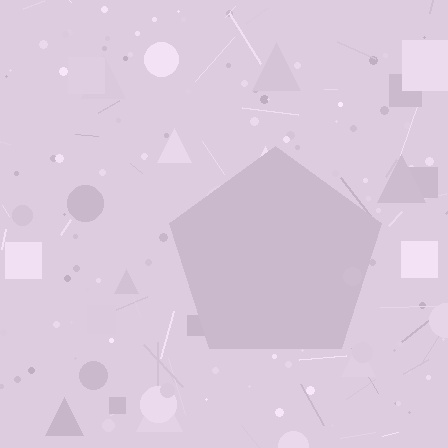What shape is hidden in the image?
A pentagon is hidden in the image.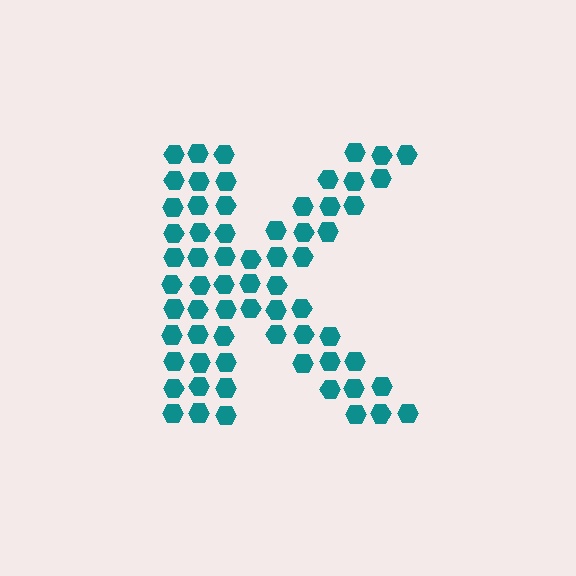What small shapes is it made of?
It is made of small hexagons.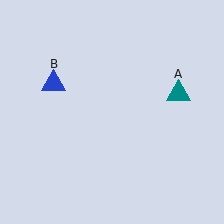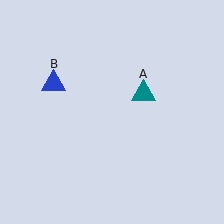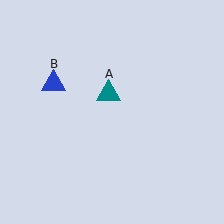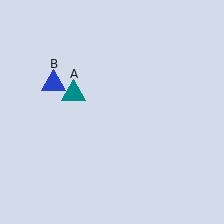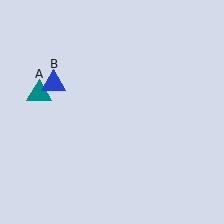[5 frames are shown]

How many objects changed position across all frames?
1 object changed position: teal triangle (object A).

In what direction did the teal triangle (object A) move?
The teal triangle (object A) moved left.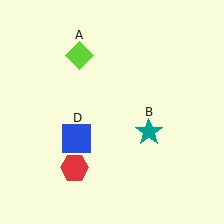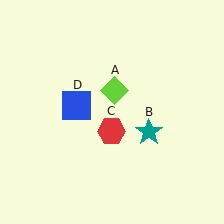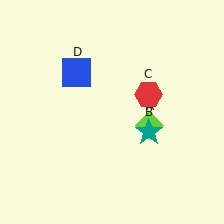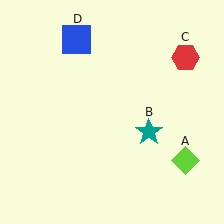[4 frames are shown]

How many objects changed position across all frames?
3 objects changed position: lime diamond (object A), red hexagon (object C), blue square (object D).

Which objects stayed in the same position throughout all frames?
Teal star (object B) remained stationary.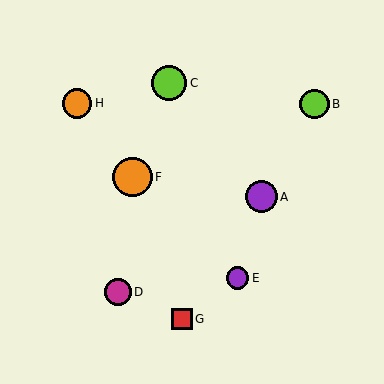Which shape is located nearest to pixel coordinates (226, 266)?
The purple circle (labeled E) at (238, 278) is nearest to that location.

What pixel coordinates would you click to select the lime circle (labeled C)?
Click at (169, 83) to select the lime circle C.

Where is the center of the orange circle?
The center of the orange circle is at (133, 177).